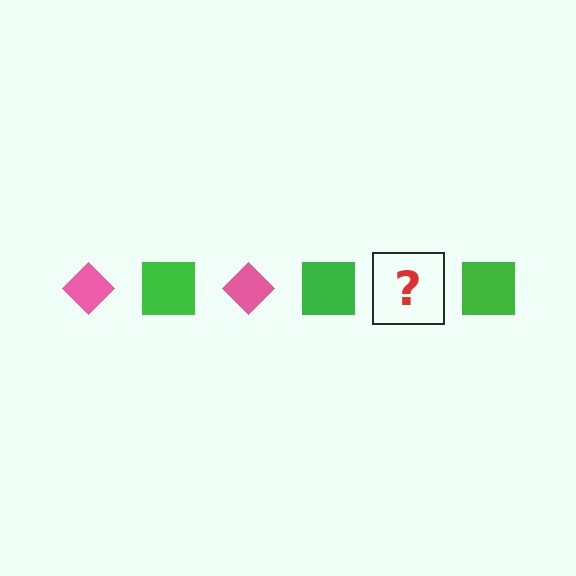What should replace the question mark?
The question mark should be replaced with a pink diamond.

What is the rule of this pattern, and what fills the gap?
The rule is that the pattern alternates between pink diamond and green square. The gap should be filled with a pink diamond.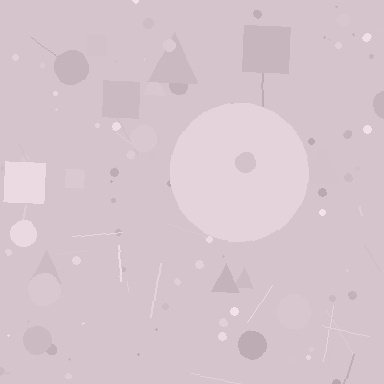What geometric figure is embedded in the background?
A circle is embedded in the background.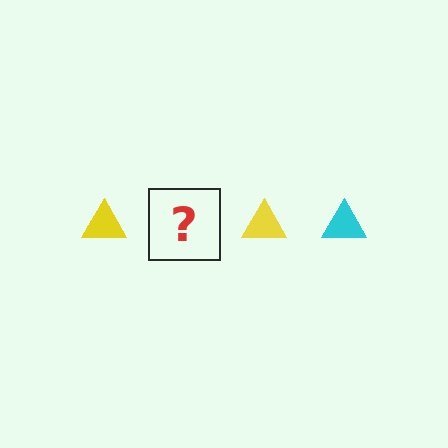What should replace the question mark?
The question mark should be replaced with a cyan triangle.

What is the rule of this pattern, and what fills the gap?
The rule is that the pattern cycles through yellow, cyan triangles. The gap should be filled with a cyan triangle.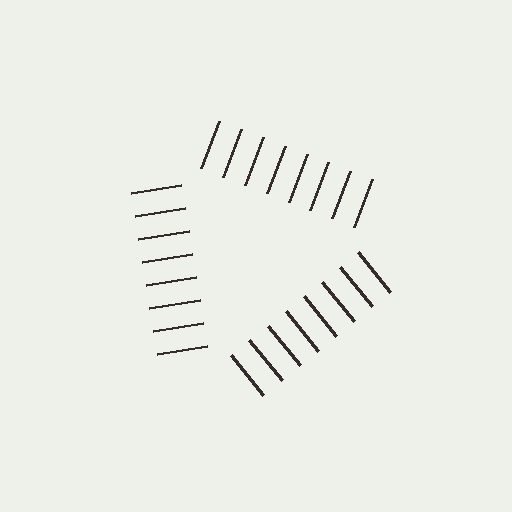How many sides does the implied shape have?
3 sides — the line-ends trace a triangle.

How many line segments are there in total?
24 — 8 along each of the 3 edges.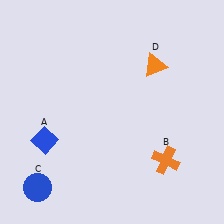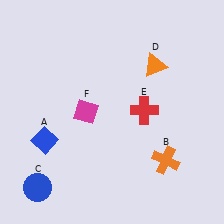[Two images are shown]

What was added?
A red cross (E), a magenta diamond (F) were added in Image 2.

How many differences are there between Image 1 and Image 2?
There are 2 differences between the two images.